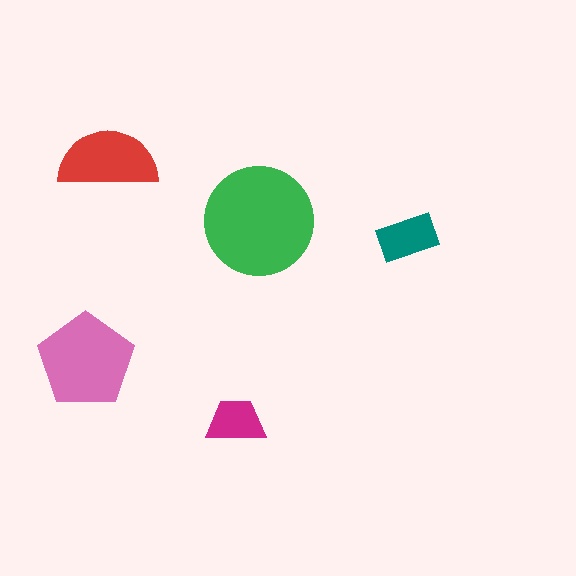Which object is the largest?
The green circle.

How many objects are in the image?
There are 5 objects in the image.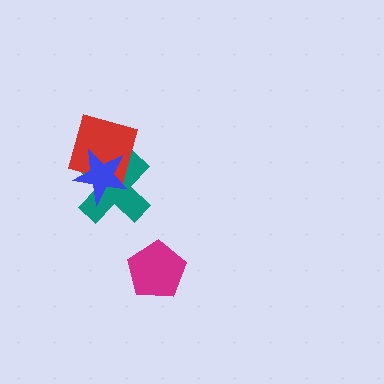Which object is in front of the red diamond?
The blue star is in front of the red diamond.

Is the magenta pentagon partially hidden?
No, no other shape covers it.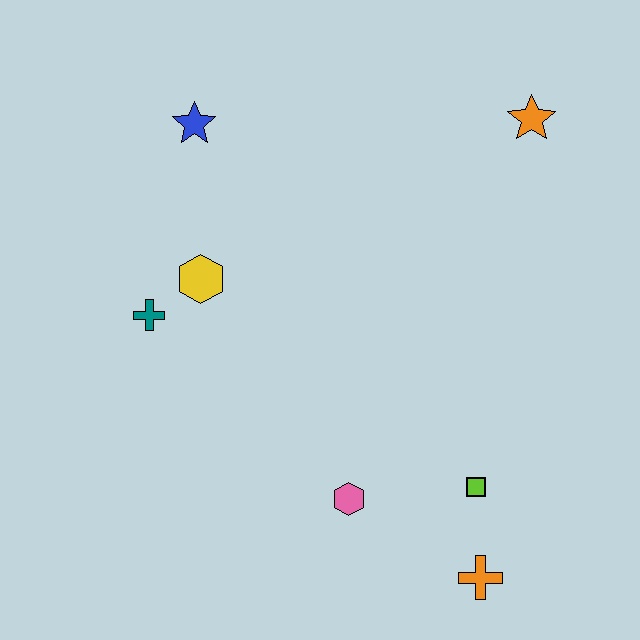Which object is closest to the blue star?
The yellow hexagon is closest to the blue star.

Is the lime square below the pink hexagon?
No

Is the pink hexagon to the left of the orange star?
Yes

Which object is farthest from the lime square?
The blue star is farthest from the lime square.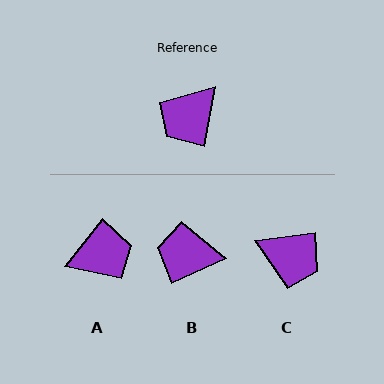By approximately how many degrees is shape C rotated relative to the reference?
Approximately 108 degrees counter-clockwise.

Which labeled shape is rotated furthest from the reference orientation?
A, about 152 degrees away.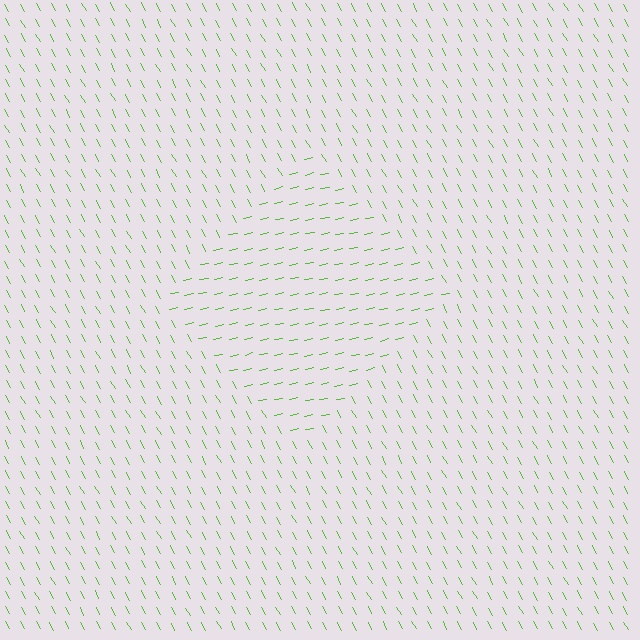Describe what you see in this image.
The image is filled with small lime line segments. A diamond region in the image has lines oriented differently from the surrounding lines, creating a visible texture boundary.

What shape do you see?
I see a diamond.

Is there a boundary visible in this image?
Yes, there is a texture boundary formed by a change in line orientation.